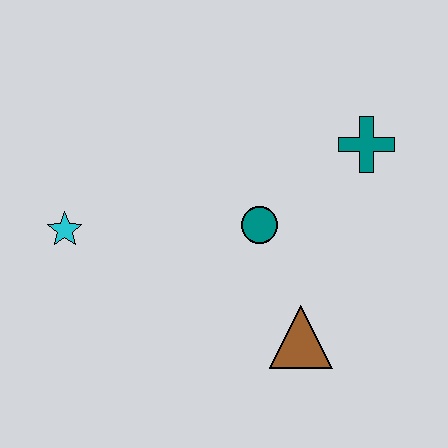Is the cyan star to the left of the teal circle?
Yes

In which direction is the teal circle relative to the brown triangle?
The teal circle is above the brown triangle.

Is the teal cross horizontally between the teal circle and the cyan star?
No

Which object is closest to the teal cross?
The teal circle is closest to the teal cross.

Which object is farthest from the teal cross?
The cyan star is farthest from the teal cross.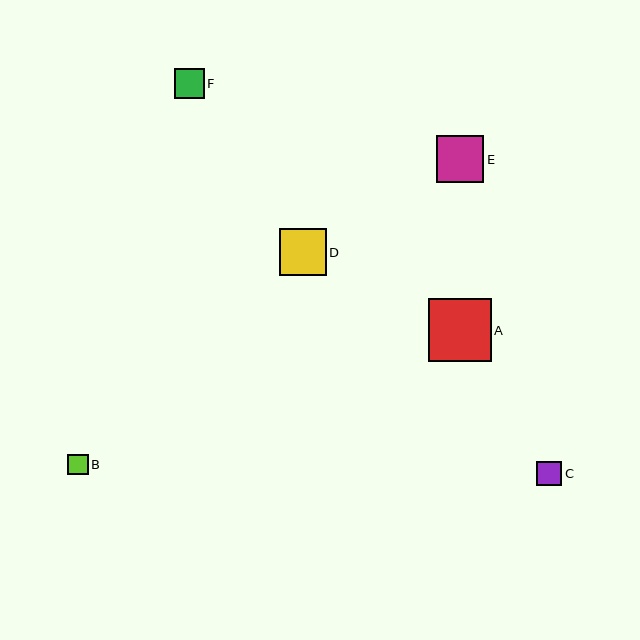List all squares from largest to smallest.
From largest to smallest: A, E, D, F, C, B.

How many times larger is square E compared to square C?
Square E is approximately 1.9 times the size of square C.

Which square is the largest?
Square A is the largest with a size of approximately 62 pixels.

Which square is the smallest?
Square B is the smallest with a size of approximately 20 pixels.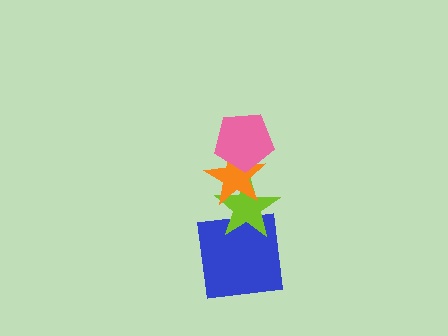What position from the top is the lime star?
The lime star is 3rd from the top.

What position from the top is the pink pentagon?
The pink pentagon is 1st from the top.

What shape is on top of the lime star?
The orange star is on top of the lime star.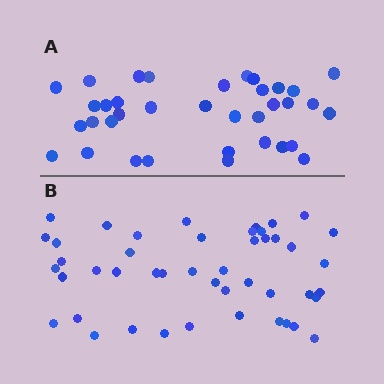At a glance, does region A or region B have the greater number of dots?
Region B (the bottom region) has more dots.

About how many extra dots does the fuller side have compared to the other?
Region B has roughly 10 or so more dots than region A.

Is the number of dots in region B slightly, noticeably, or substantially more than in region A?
Region B has noticeably more, but not dramatically so. The ratio is roughly 1.3 to 1.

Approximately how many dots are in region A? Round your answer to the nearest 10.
About 40 dots. (The exact count is 36, which rounds to 40.)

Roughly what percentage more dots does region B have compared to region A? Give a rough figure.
About 30% more.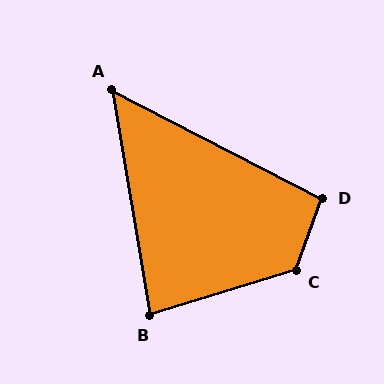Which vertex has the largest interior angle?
C, at approximately 127 degrees.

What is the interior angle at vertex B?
Approximately 82 degrees (acute).